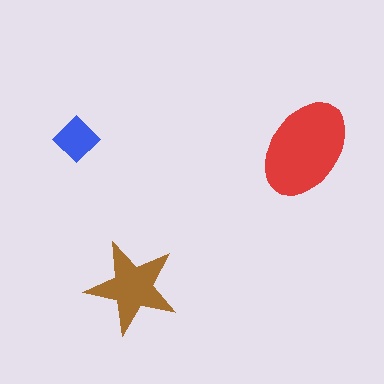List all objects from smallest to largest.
The blue diamond, the brown star, the red ellipse.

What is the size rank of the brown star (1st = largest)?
2nd.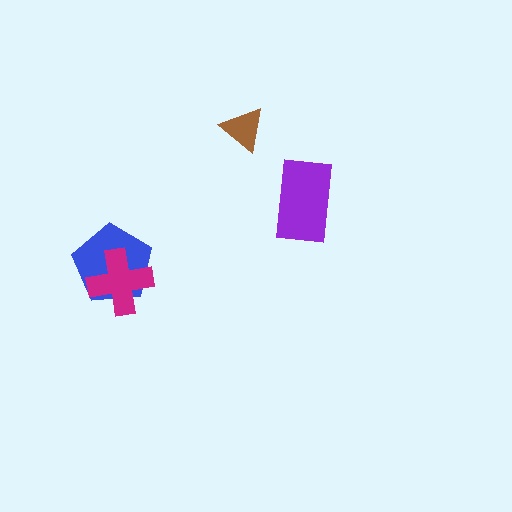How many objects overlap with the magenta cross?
1 object overlaps with the magenta cross.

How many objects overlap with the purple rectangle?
0 objects overlap with the purple rectangle.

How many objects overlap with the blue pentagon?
1 object overlaps with the blue pentagon.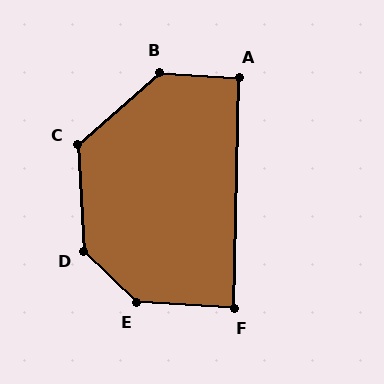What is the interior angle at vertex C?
Approximately 128 degrees (obtuse).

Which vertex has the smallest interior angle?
F, at approximately 88 degrees.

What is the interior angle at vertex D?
Approximately 137 degrees (obtuse).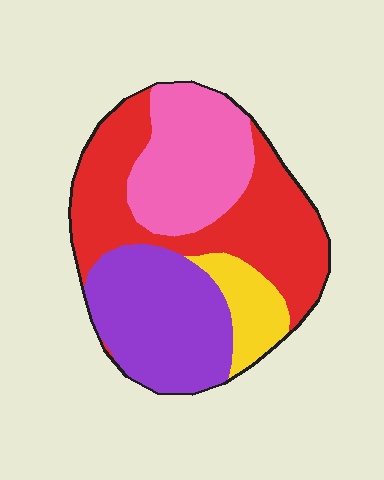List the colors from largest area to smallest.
From largest to smallest: red, purple, pink, yellow.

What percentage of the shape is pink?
Pink takes up about one quarter (1/4) of the shape.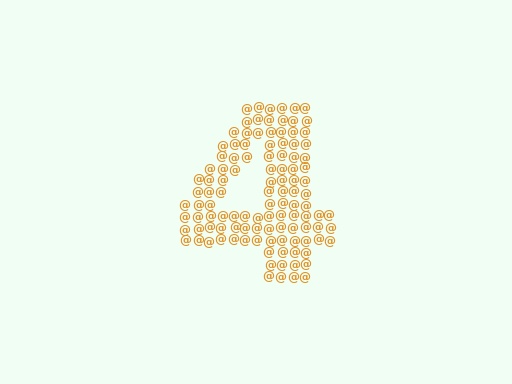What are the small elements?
The small elements are at signs.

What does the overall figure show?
The overall figure shows the digit 4.